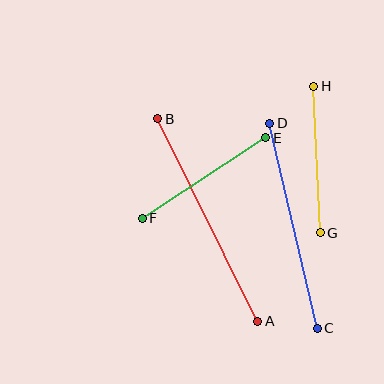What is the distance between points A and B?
The distance is approximately 225 pixels.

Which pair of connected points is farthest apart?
Points A and B are farthest apart.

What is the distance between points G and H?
The distance is approximately 147 pixels.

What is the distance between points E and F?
The distance is approximately 148 pixels.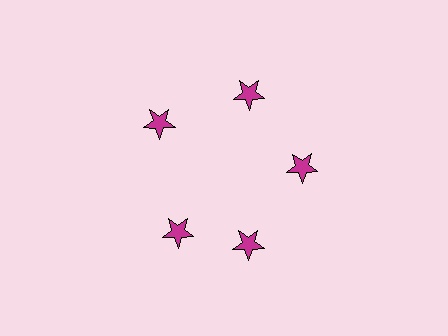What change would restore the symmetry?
The symmetry would be restored by rotating it back into even spacing with its neighbors so that all 5 stars sit at equal angles and equal distance from the center.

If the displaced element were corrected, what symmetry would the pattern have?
It would have 5-fold rotational symmetry — the pattern would map onto itself every 72 degrees.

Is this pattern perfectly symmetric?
No. The 5 magenta stars are arranged in a ring, but one element near the 8 o'clock position is rotated out of alignment along the ring, breaking the 5-fold rotational symmetry.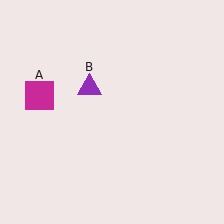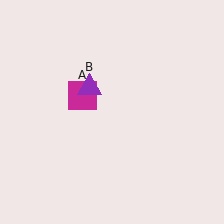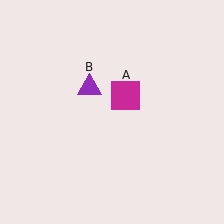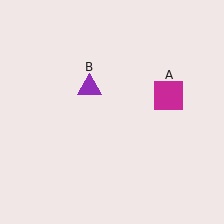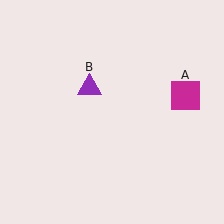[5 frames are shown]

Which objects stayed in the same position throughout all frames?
Purple triangle (object B) remained stationary.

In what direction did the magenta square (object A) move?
The magenta square (object A) moved right.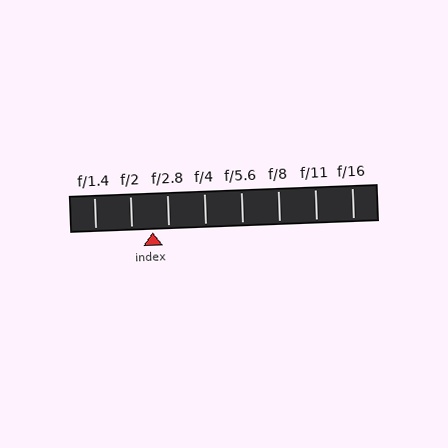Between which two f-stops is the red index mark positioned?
The index mark is between f/2 and f/2.8.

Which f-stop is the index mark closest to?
The index mark is closest to f/2.8.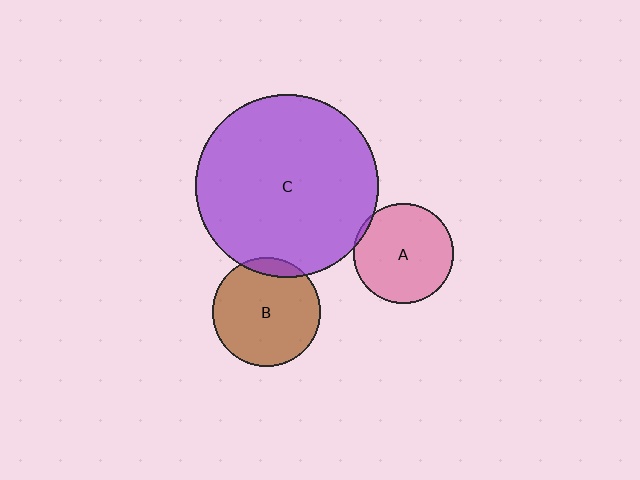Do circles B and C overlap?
Yes.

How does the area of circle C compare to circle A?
Approximately 3.4 times.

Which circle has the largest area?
Circle C (purple).